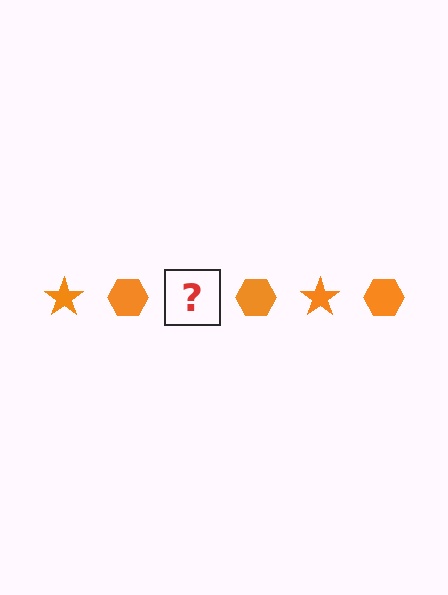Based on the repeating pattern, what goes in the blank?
The blank should be an orange star.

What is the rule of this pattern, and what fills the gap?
The rule is that the pattern cycles through star, hexagon shapes in orange. The gap should be filled with an orange star.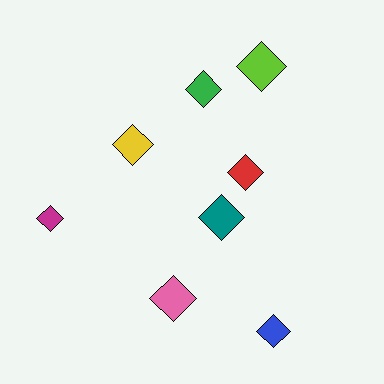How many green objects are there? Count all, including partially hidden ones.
There is 1 green object.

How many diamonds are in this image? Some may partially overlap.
There are 8 diamonds.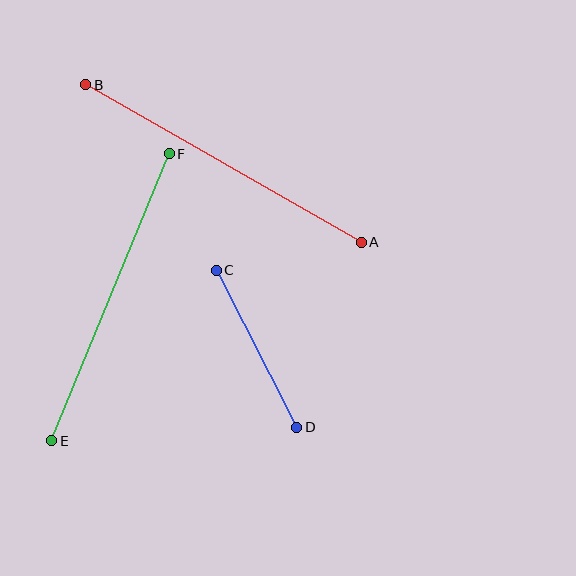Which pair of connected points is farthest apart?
Points A and B are farthest apart.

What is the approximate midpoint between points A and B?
The midpoint is at approximately (223, 163) pixels.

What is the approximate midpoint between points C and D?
The midpoint is at approximately (257, 349) pixels.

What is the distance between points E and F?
The distance is approximately 310 pixels.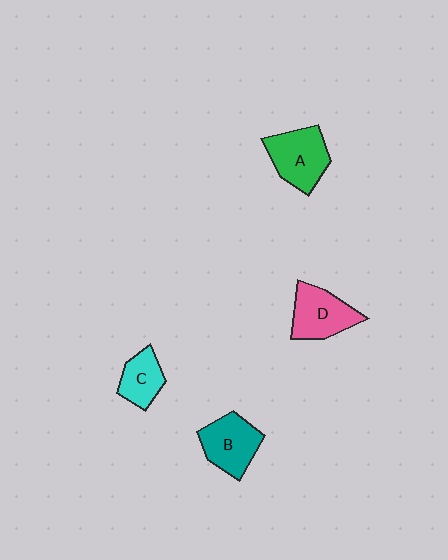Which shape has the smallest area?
Shape C (cyan).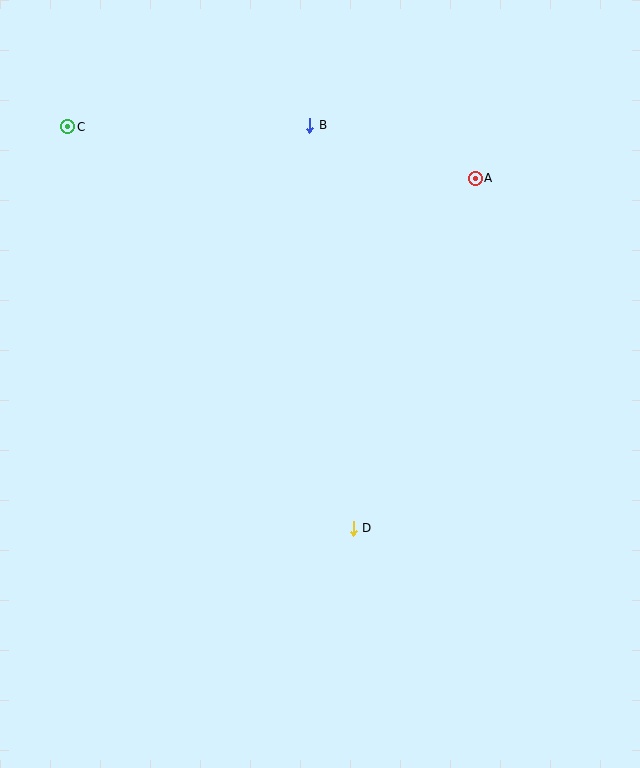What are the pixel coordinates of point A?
Point A is at (475, 178).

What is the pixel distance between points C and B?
The distance between C and B is 242 pixels.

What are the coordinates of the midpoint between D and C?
The midpoint between D and C is at (211, 327).